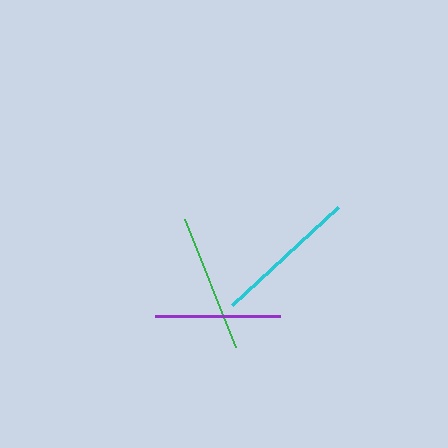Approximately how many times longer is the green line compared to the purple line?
The green line is approximately 1.1 times the length of the purple line.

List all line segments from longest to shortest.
From longest to shortest: cyan, green, purple.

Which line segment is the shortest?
The purple line is the shortest at approximately 124 pixels.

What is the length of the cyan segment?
The cyan segment is approximately 145 pixels long.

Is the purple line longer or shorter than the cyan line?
The cyan line is longer than the purple line.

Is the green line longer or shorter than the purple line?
The green line is longer than the purple line.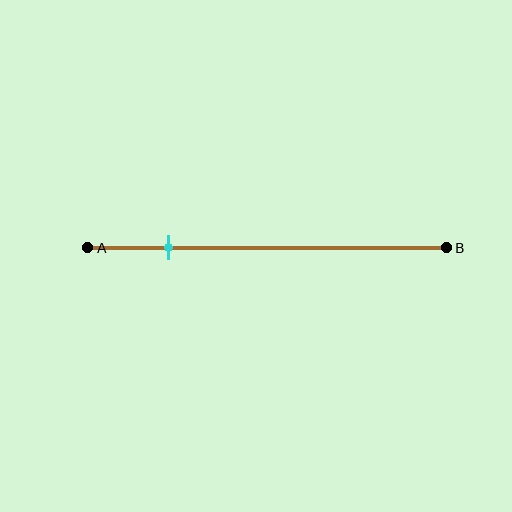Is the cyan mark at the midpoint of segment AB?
No, the mark is at about 20% from A, not at the 50% midpoint.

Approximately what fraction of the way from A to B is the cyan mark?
The cyan mark is approximately 20% of the way from A to B.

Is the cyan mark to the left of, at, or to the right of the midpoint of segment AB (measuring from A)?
The cyan mark is to the left of the midpoint of segment AB.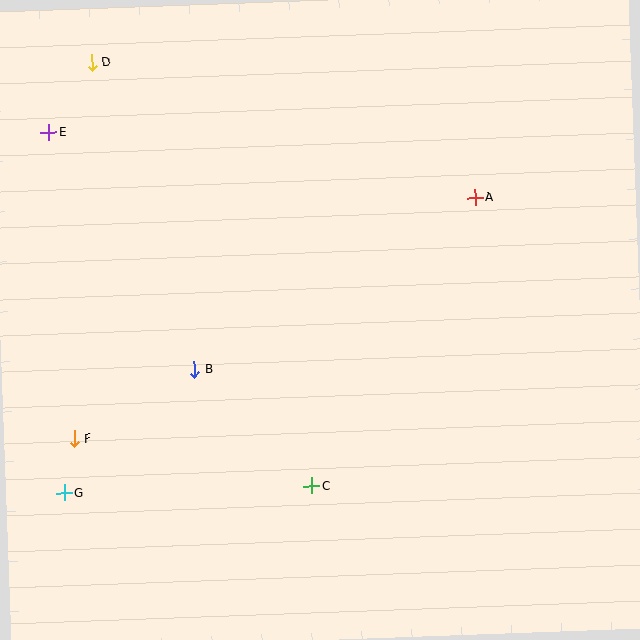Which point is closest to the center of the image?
Point B at (195, 369) is closest to the center.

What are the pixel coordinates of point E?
Point E is at (49, 133).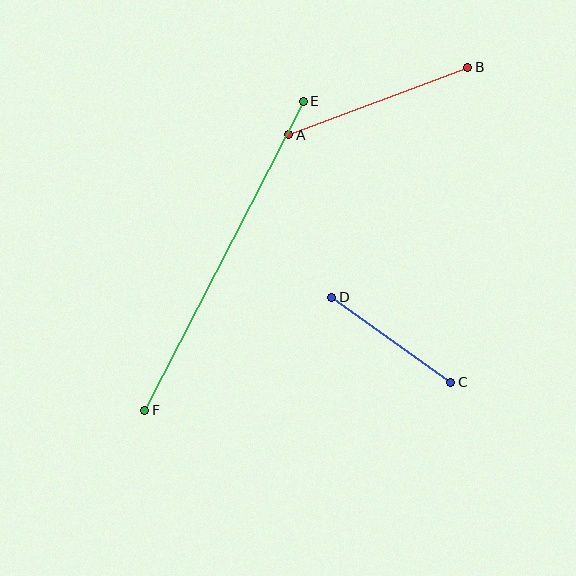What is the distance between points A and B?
The distance is approximately 192 pixels.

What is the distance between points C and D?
The distance is approximately 147 pixels.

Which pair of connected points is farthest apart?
Points E and F are farthest apart.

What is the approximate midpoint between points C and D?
The midpoint is at approximately (391, 340) pixels.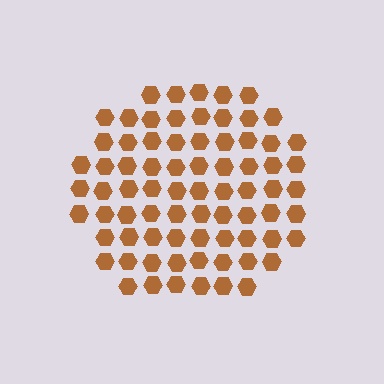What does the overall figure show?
The overall figure shows a circle.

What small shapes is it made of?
It is made of small hexagons.